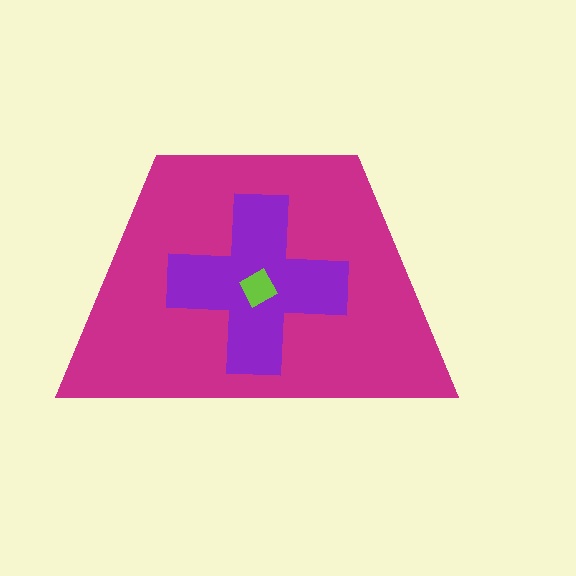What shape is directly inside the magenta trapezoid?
The purple cross.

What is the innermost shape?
The lime diamond.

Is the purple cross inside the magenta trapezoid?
Yes.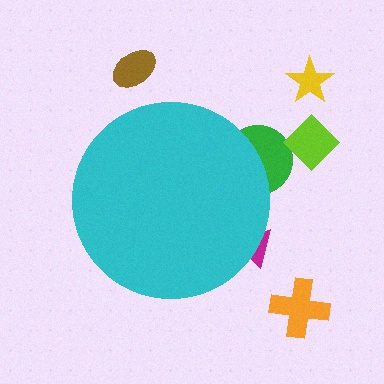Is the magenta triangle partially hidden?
Yes, the magenta triangle is partially hidden behind the cyan circle.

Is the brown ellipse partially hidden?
No, the brown ellipse is fully visible.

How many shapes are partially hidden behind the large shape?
2 shapes are partially hidden.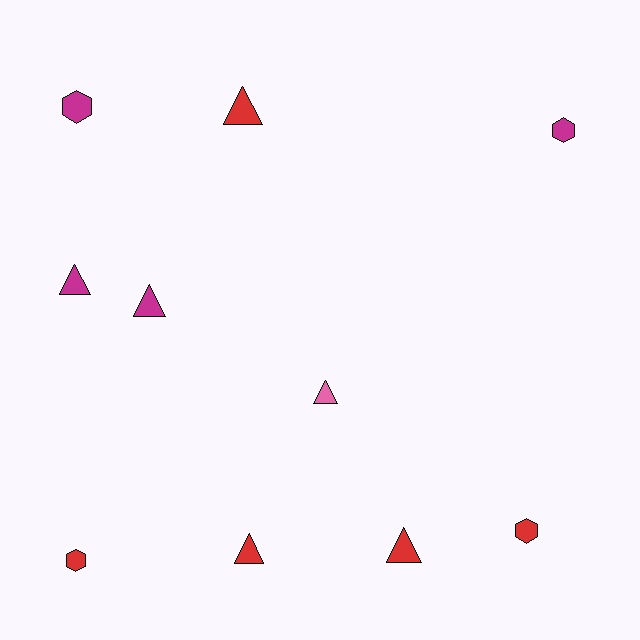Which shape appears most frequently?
Triangle, with 6 objects.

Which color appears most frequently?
Red, with 5 objects.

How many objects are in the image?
There are 10 objects.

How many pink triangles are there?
There is 1 pink triangle.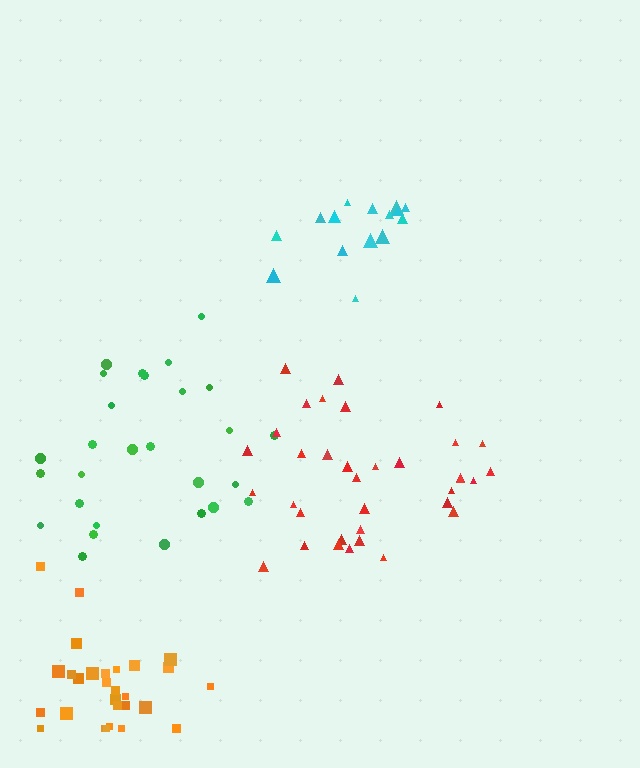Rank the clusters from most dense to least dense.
cyan, orange, red, green.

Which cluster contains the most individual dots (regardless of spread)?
Red (35).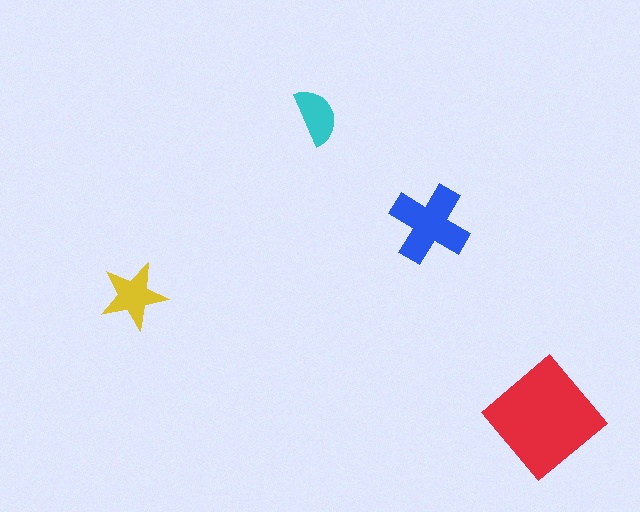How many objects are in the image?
There are 4 objects in the image.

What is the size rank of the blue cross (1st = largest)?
2nd.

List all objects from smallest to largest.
The cyan semicircle, the yellow star, the blue cross, the red diamond.